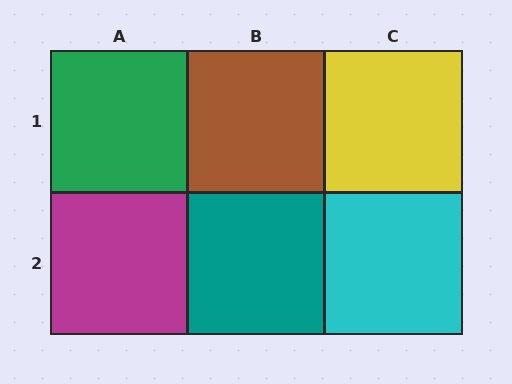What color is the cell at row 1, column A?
Green.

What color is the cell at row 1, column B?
Brown.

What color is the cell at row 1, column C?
Yellow.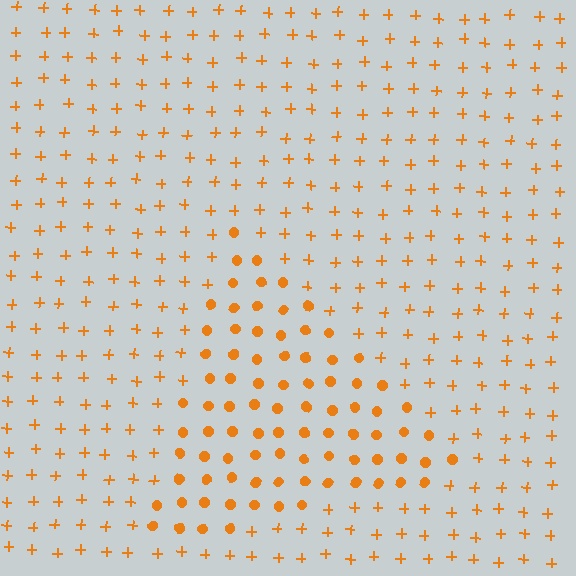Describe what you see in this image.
The image is filled with small orange elements arranged in a uniform grid. A triangle-shaped region contains circles, while the surrounding area contains plus signs. The boundary is defined purely by the change in element shape.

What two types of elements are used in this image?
The image uses circles inside the triangle region and plus signs outside it.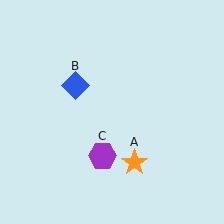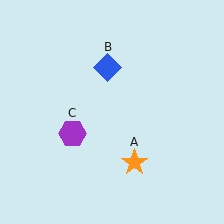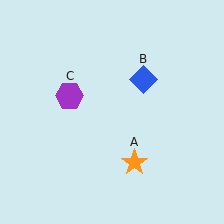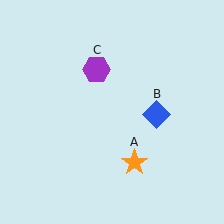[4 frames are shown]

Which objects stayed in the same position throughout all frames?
Orange star (object A) remained stationary.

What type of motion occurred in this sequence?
The blue diamond (object B), purple hexagon (object C) rotated clockwise around the center of the scene.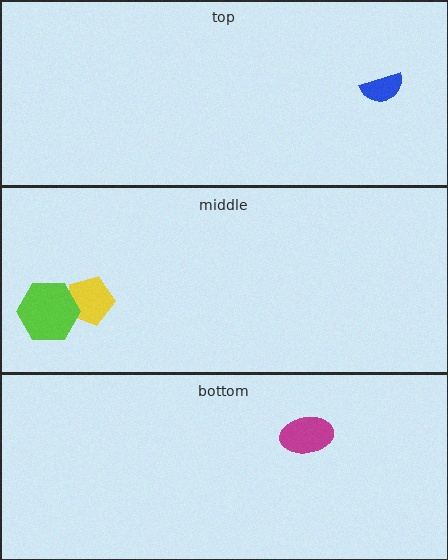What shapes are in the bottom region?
The magenta ellipse.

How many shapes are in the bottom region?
1.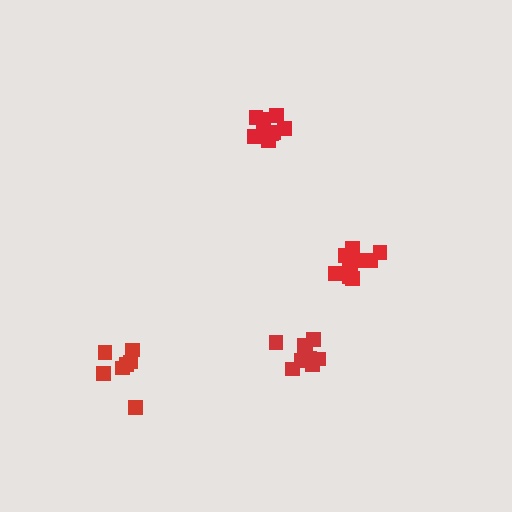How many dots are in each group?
Group 1: 10 dots, Group 2: 11 dots, Group 3: 9 dots, Group 4: 7 dots (37 total).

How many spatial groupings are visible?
There are 4 spatial groupings.